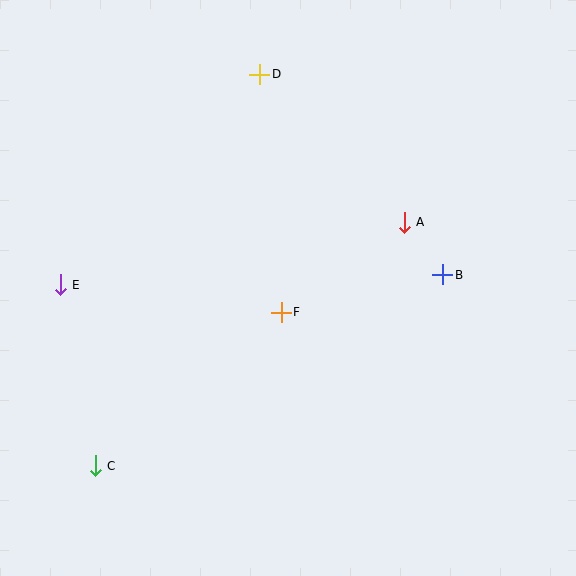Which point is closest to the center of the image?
Point F at (281, 312) is closest to the center.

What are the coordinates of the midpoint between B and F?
The midpoint between B and F is at (362, 293).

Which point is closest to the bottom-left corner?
Point C is closest to the bottom-left corner.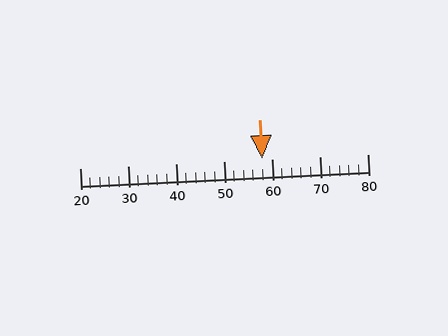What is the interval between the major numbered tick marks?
The major tick marks are spaced 10 units apart.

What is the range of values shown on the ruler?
The ruler shows values from 20 to 80.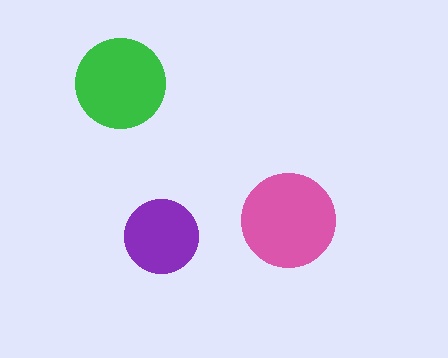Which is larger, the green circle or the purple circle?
The green one.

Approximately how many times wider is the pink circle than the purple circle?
About 1.5 times wider.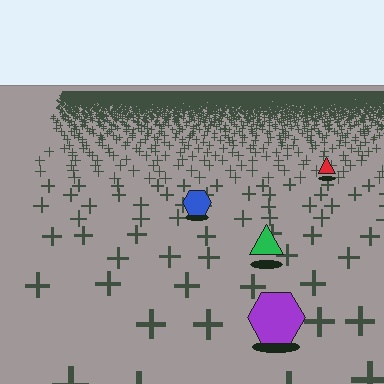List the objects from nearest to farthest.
From nearest to farthest: the purple hexagon, the green triangle, the blue hexagon, the red triangle.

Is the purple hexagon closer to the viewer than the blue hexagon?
Yes. The purple hexagon is closer — you can tell from the texture gradient: the ground texture is coarser near it.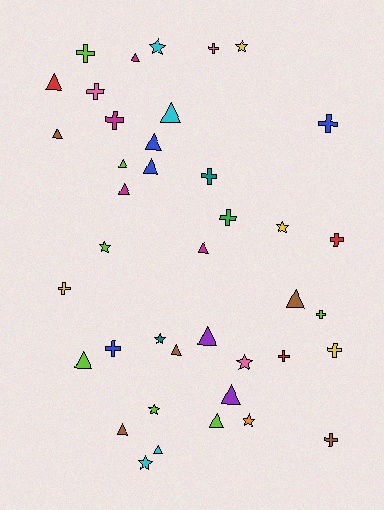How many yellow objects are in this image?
There are 4 yellow objects.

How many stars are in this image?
There are 9 stars.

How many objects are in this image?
There are 40 objects.